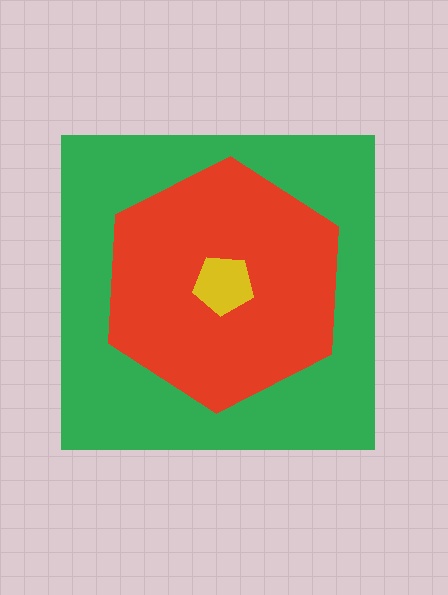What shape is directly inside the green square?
The red hexagon.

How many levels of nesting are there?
3.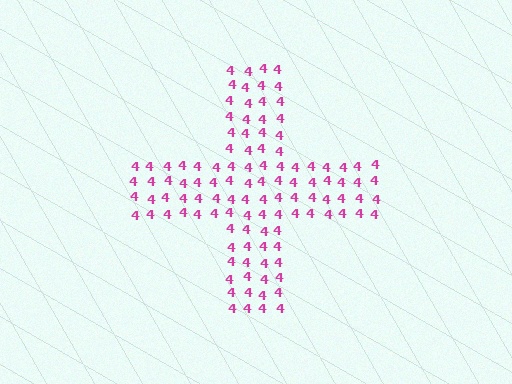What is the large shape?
The large shape is a cross.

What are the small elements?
The small elements are digit 4's.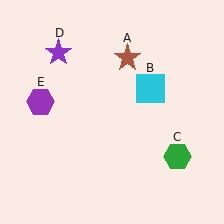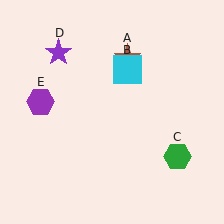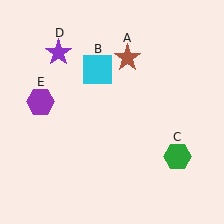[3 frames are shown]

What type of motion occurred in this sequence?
The cyan square (object B) rotated counterclockwise around the center of the scene.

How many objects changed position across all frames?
1 object changed position: cyan square (object B).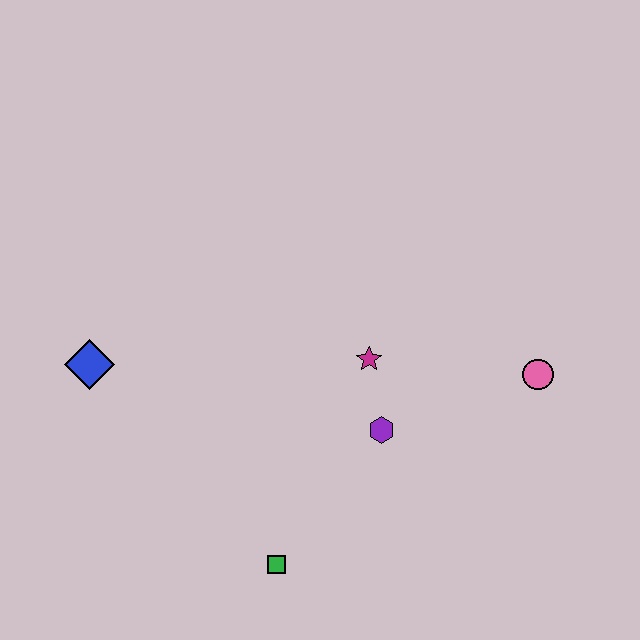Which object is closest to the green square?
The purple hexagon is closest to the green square.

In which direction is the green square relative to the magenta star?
The green square is below the magenta star.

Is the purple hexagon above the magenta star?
No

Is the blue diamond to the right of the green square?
No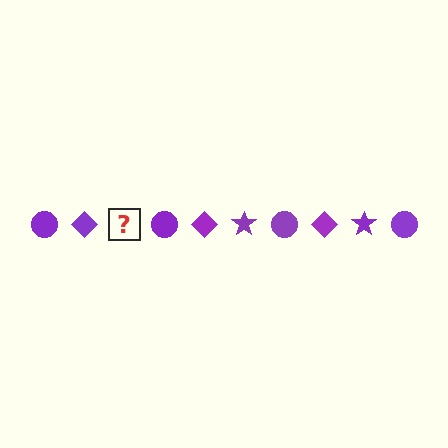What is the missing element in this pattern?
The missing element is a purple star.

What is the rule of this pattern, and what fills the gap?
The rule is that the pattern cycles through circle, diamond, star shapes in purple. The gap should be filled with a purple star.